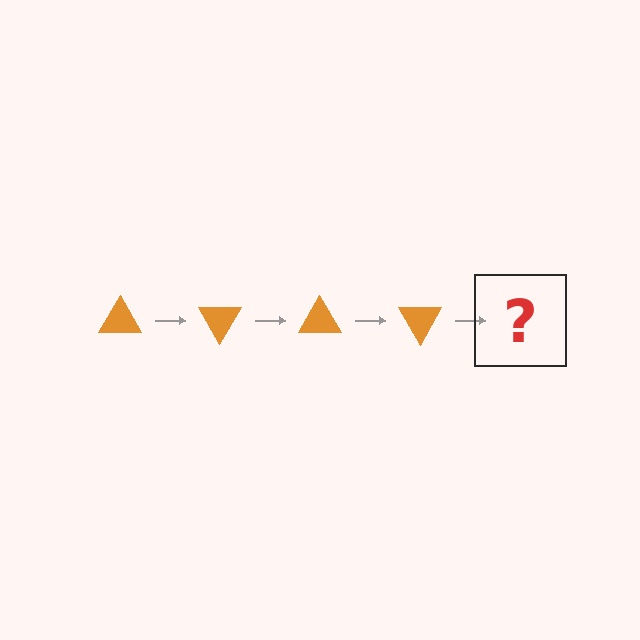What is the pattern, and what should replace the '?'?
The pattern is that the triangle rotates 60 degrees each step. The '?' should be an orange triangle rotated 240 degrees.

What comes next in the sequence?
The next element should be an orange triangle rotated 240 degrees.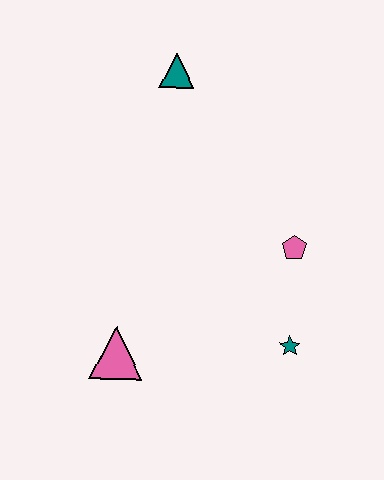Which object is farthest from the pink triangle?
The teal triangle is farthest from the pink triangle.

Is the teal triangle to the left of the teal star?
Yes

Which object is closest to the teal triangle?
The pink pentagon is closest to the teal triangle.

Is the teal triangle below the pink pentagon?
No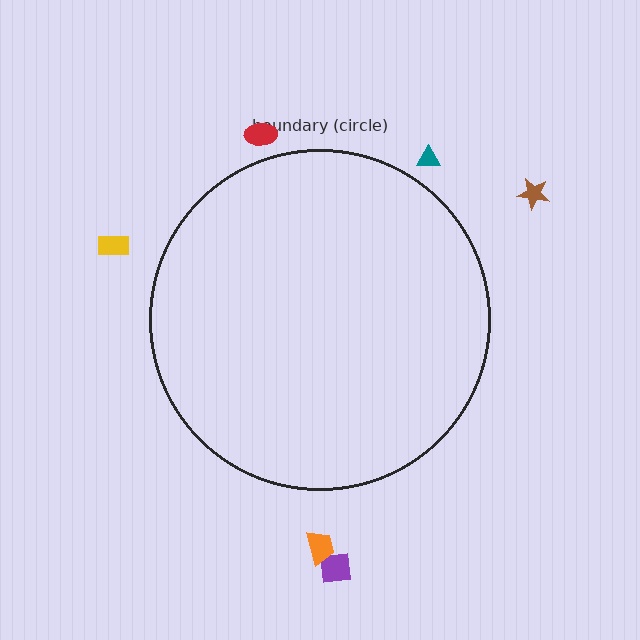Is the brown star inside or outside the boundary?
Outside.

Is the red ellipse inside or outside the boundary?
Outside.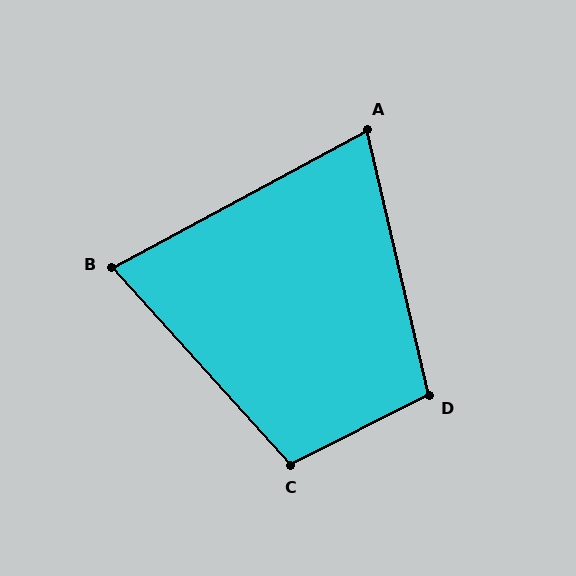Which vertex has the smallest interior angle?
A, at approximately 75 degrees.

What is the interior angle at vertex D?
Approximately 104 degrees (obtuse).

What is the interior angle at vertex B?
Approximately 76 degrees (acute).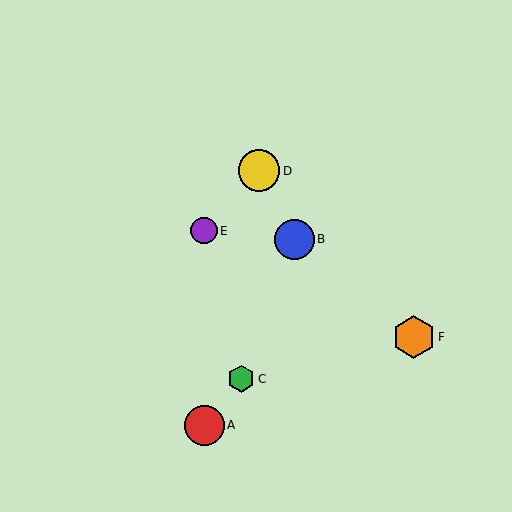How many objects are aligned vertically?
2 objects (A, E) are aligned vertically.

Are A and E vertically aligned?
Yes, both are at x≈204.